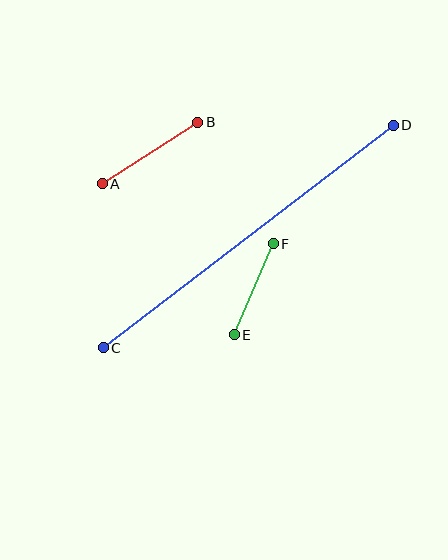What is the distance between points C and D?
The distance is approximately 365 pixels.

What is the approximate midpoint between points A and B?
The midpoint is at approximately (150, 153) pixels.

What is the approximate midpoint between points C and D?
The midpoint is at approximately (248, 237) pixels.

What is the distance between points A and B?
The distance is approximately 113 pixels.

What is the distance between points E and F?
The distance is approximately 99 pixels.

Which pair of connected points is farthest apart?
Points C and D are farthest apart.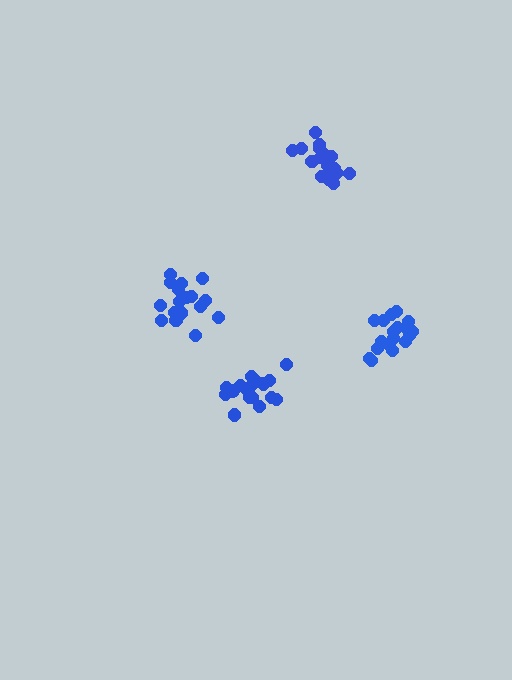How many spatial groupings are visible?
There are 4 spatial groupings.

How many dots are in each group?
Group 1: 17 dots, Group 2: 19 dots, Group 3: 18 dots, Group 4: 19 dots (73 total).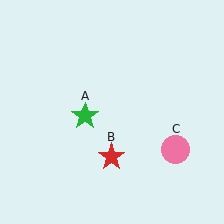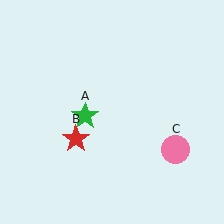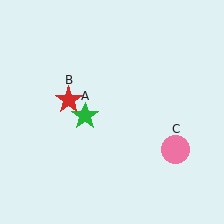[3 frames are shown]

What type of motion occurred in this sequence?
The red star (object B) rotated clockwise around the center of the scene.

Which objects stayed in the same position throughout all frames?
Green star (object A) and pink circle (object C) remained stationary.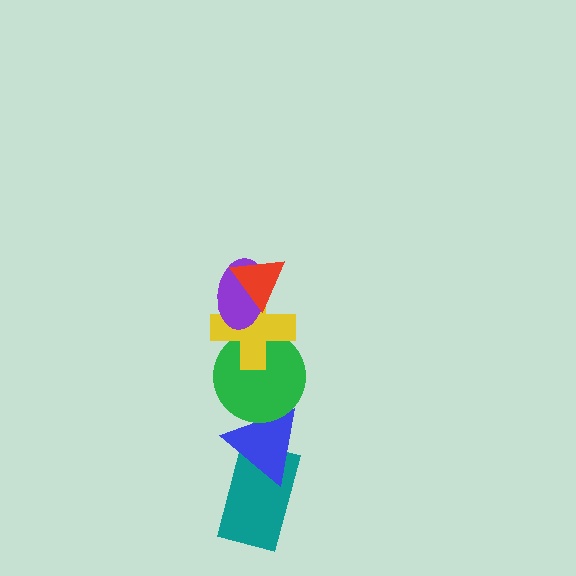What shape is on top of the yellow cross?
The purple ellipse is on top of the yellow cross.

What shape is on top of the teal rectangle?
The blue triangle is on top of the teal rectangle.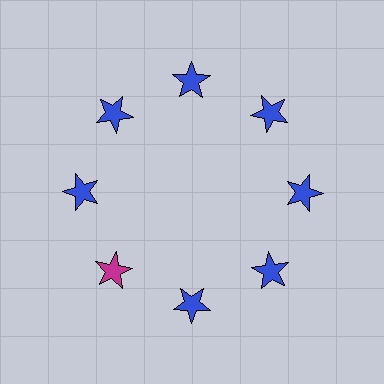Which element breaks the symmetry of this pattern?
The magenta star at roughly the 8 o'clock position breaks the symmetry. All other shapes are blue stars.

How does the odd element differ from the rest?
It has a different color: magenta instead of blue.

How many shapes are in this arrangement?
There are 8 shapes arranged in a ring pattern.